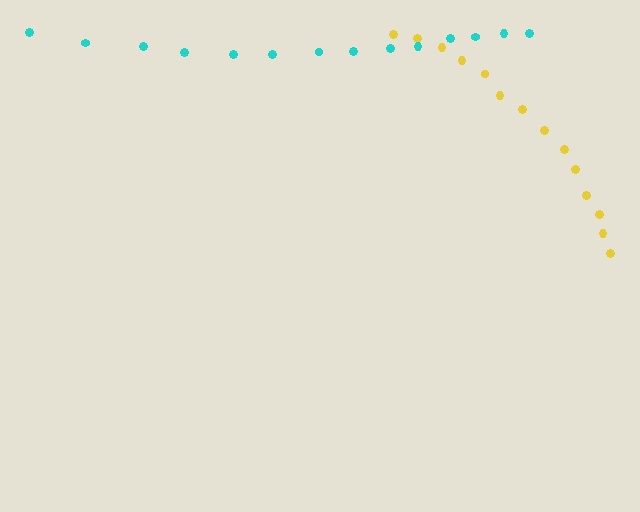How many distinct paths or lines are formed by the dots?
There are 2 distinct paths.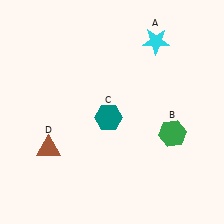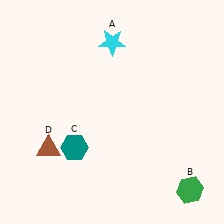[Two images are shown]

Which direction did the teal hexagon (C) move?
The teal hexagon (C) moved left.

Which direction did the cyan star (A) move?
The cyan star (A) moved left.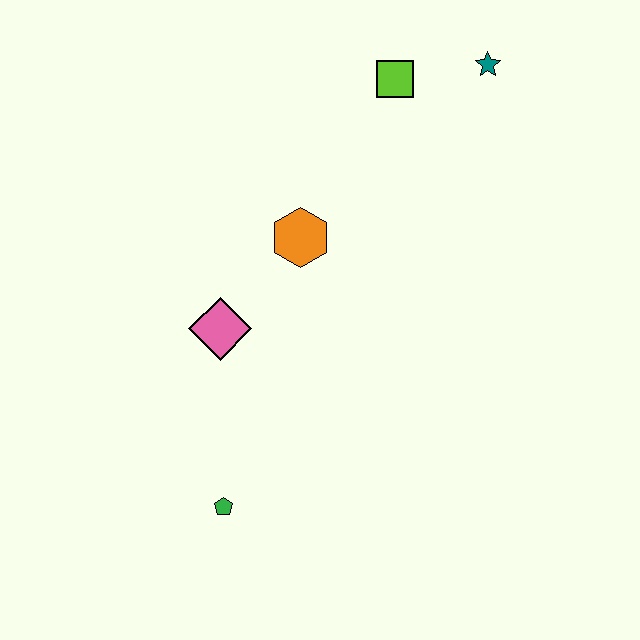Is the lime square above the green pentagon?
Yes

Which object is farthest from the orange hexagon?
The green pentagon is farthest from the orange hexagon.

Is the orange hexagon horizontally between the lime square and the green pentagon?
Yes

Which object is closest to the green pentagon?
The pink diamond is closest to the green pentagon.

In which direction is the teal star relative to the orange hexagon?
The teal star is to the right of the orange hexagon.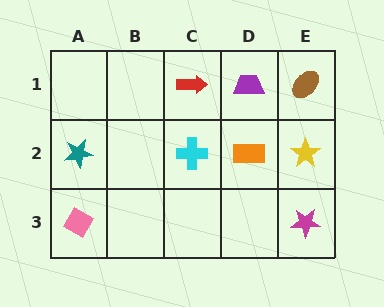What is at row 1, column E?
A brown ellipse.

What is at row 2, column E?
A yellow star.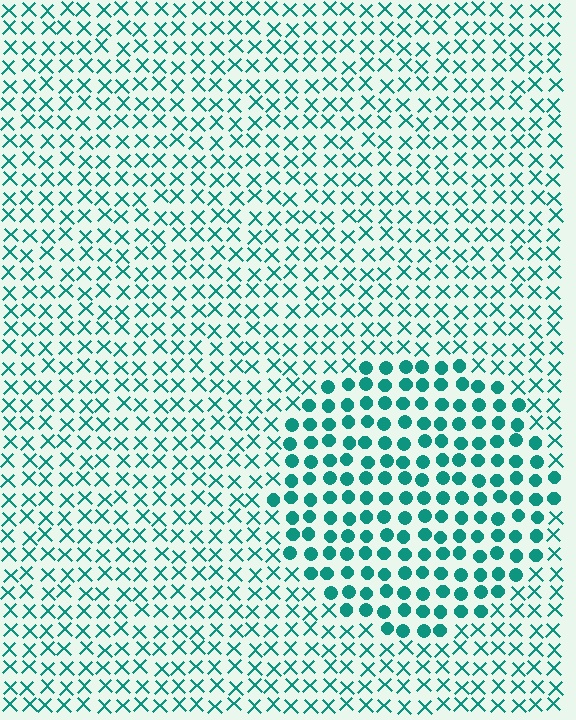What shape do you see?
I see a circle.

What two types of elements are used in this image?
The image uses circles inside the circle region and X marks outside it.